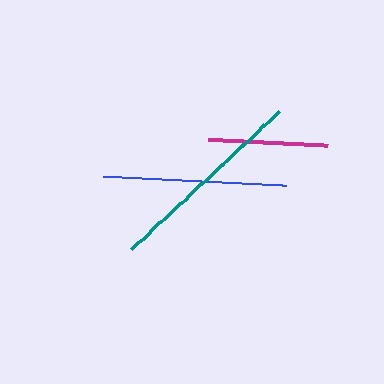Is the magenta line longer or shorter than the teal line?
The teal line is longer than the magenta line.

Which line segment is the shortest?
The magenta line is the shortest at approximately 120 pixels.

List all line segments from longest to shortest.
From longest to shortest: teal, blue, magenta.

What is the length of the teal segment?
The teal segment is approximately 203 pixels long.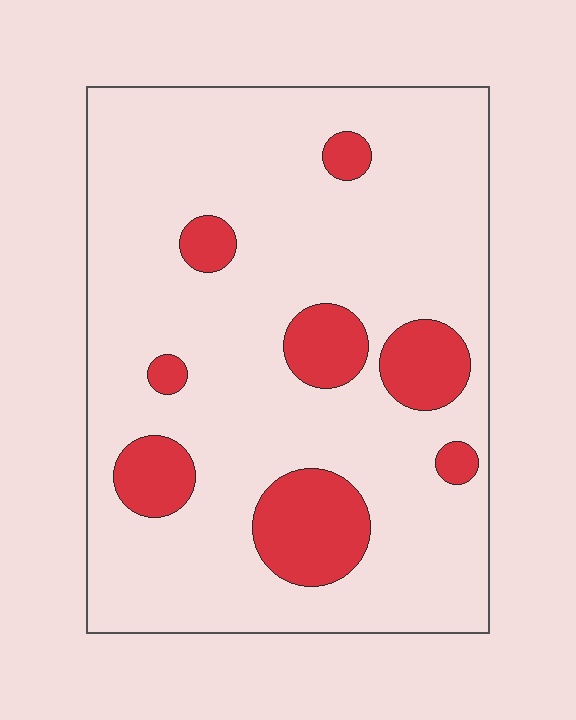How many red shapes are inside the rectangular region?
8.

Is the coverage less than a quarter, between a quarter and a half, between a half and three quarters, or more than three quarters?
Less than a quarter.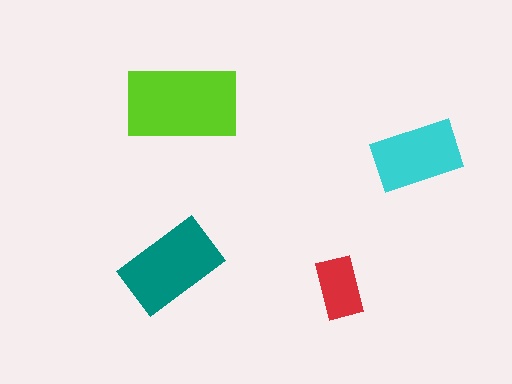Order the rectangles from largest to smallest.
the lime one, the teal one, the cyan one, the red one.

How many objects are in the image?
There are 4 objects in the image.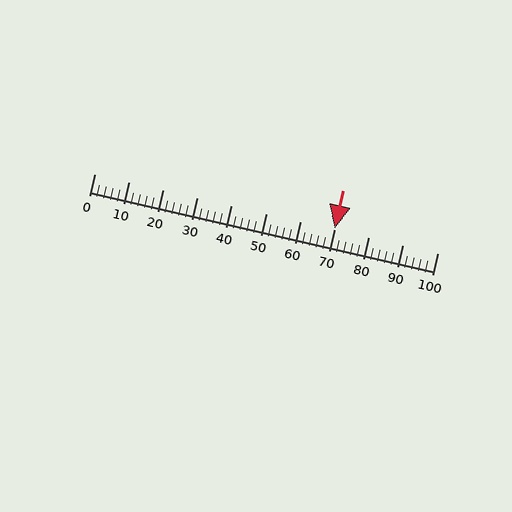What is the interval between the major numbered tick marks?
The major tick marks are spaced 10 units apart.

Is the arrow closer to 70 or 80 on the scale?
The arrow is closer to 70.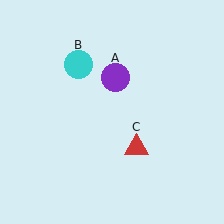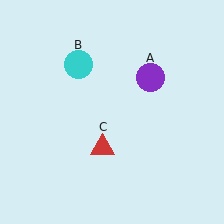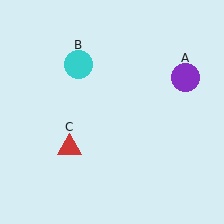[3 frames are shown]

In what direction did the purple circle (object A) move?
The purple circle (object A) moved right.